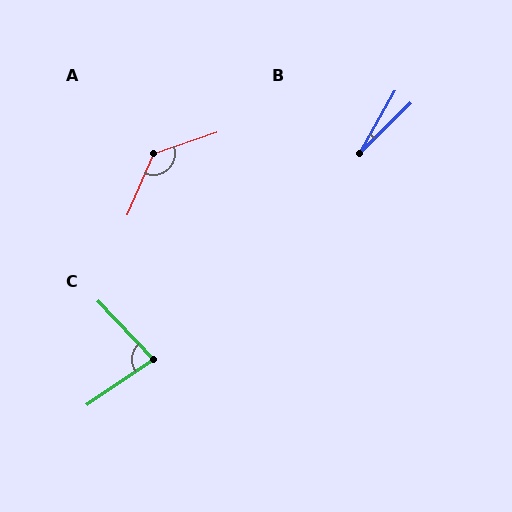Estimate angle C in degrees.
Approximately 81 degrees.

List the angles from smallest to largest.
B (16°), C (81°), A (132°).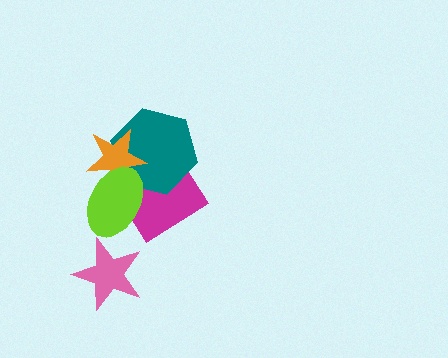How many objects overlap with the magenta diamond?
3 objects overlap with the magenta diamond.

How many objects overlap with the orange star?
3 objects overlap with the orange star.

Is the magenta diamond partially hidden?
Yes, it is partially covered by another shape.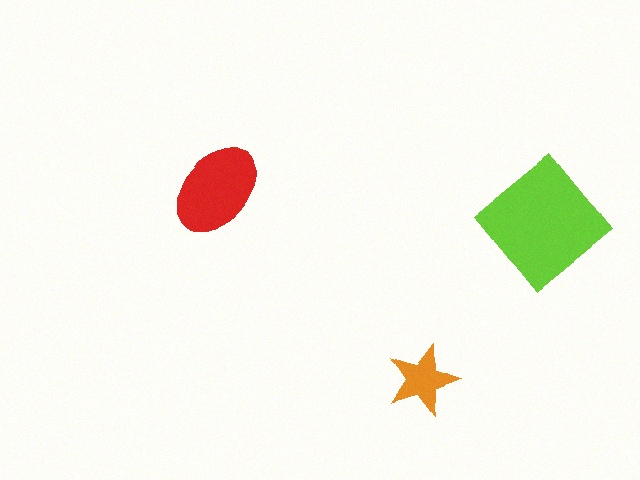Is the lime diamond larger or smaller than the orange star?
Larger.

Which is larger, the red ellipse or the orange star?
The red ellipse.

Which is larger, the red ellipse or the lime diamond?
The lime diamond.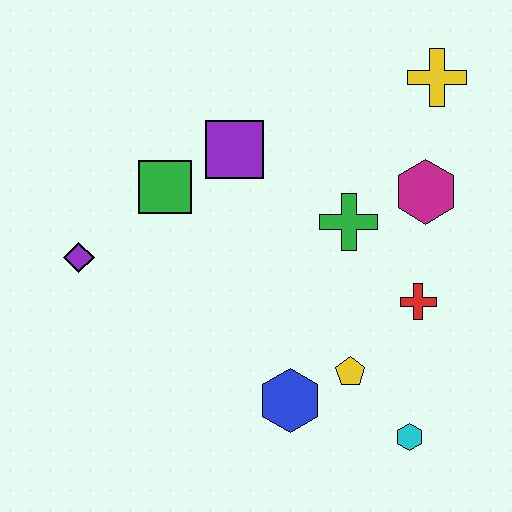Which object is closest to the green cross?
The magenta hexagon is closest to the green cross.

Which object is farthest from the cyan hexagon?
The purple diamond is farthest from the cyan hexagon.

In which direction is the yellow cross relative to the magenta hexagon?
The yellow cross is above the magenta hexagon.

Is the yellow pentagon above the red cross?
No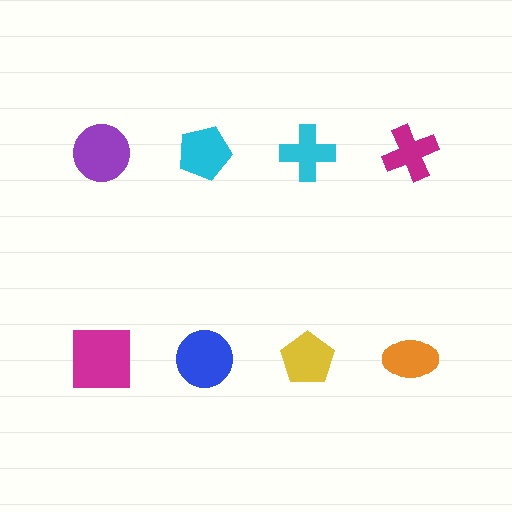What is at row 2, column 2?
A blue circle.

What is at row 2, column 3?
A yellow pentagon.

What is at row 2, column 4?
An orange ellipse.